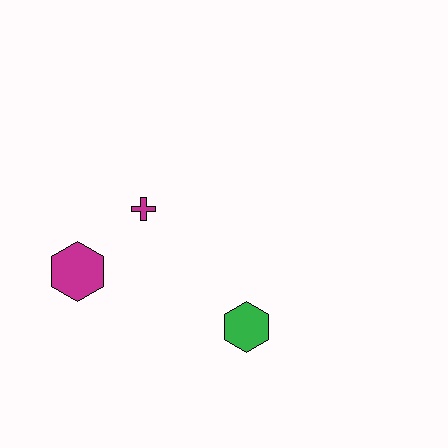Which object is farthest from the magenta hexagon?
The green hexagon is farthest from the magenta hexagon.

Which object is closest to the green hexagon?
The magenta cross is closest to the green hexagon.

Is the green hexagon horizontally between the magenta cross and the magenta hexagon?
No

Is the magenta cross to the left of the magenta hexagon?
No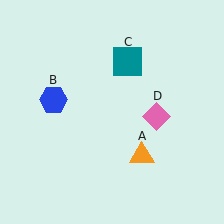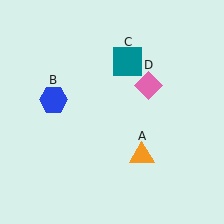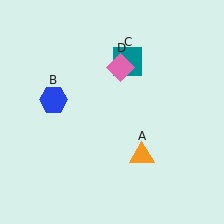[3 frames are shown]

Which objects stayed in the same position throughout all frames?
Orange triangle (object A) and blue hexagon (object B) and teal square (object C) remained stationary.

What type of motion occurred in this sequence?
The pink diamond (object D) rotated counterclockwise around the center of the scene.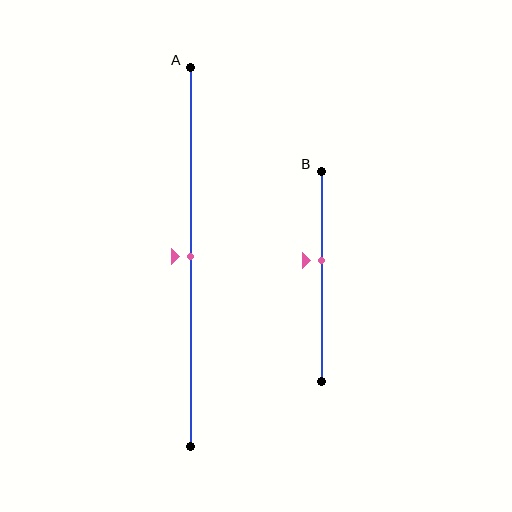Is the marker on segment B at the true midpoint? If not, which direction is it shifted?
No, the marker on segment B is shifted upward by about 8% of the segment length.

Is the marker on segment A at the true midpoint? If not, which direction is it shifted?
Yes, the marker on segment A is at the true midpoint.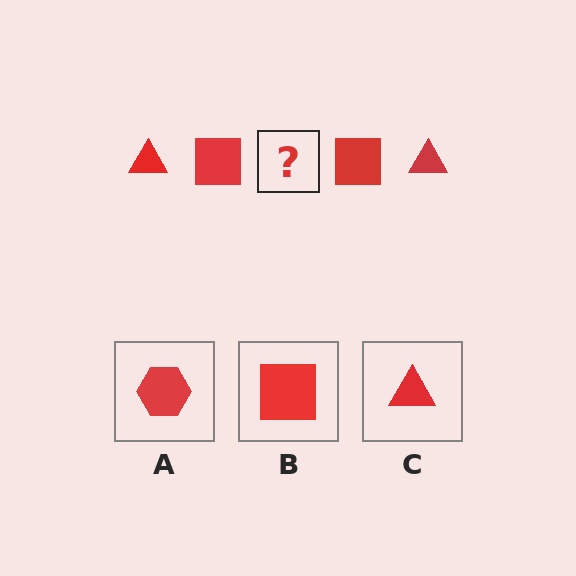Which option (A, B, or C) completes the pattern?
C.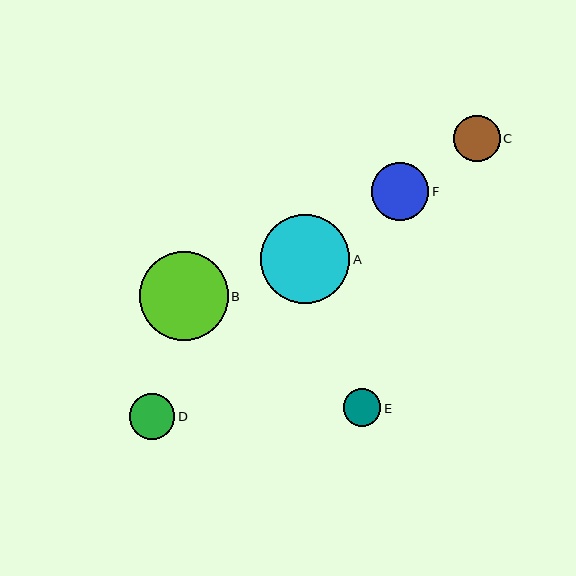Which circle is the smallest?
Circle E is the smallest with a size of approximately 38 pixels.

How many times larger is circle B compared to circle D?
Circle B is approximately 2.0 times the size of circle D.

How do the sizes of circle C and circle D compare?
Circle C and circle D are approximately the same size.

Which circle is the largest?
Circle A is the largest with a size of approximately 90 pixels.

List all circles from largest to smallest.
From largest to smallest: A, B, F, C, D, E.